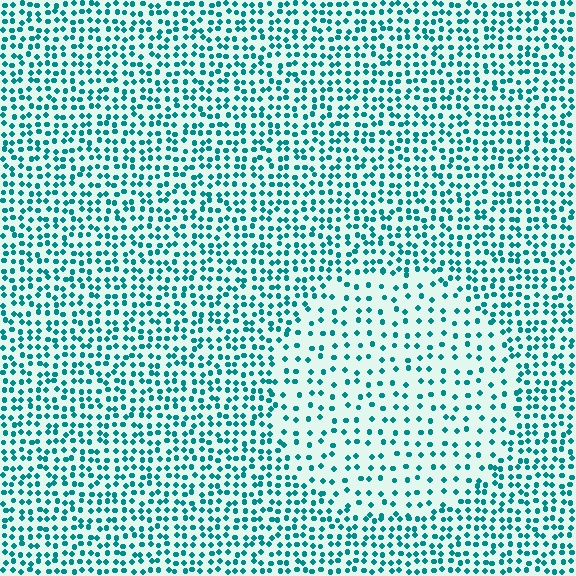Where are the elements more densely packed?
The elements are more densely packed outside the circle boundary.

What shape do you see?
I see a circle.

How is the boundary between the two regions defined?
The boundary is defined by a change in element density (approximately 2.0x ratio). All elements are the same color, size, and shape.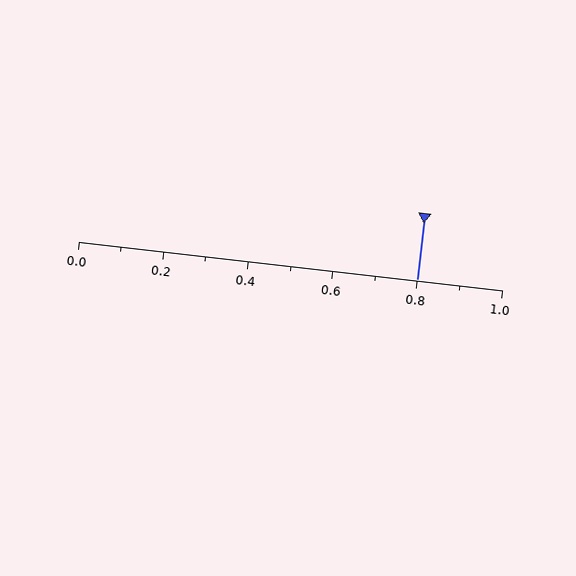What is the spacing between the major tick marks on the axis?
The major ticks are spaced 0.2 apart.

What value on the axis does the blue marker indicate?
The marker indicates approximately 0.8.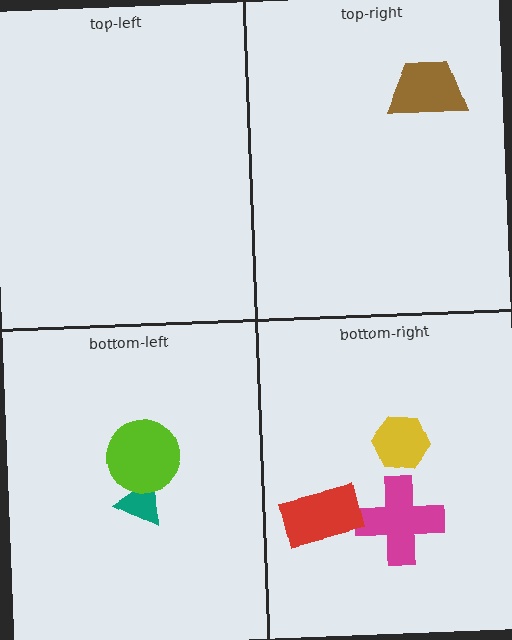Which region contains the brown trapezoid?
The top-right region.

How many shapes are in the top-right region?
1.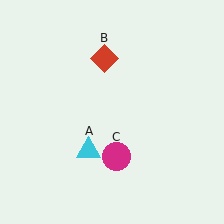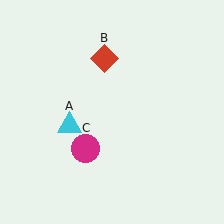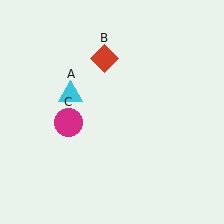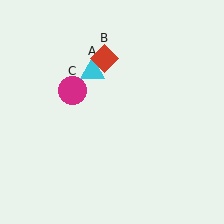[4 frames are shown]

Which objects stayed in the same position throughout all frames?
Red diamond (object B) remained stationary.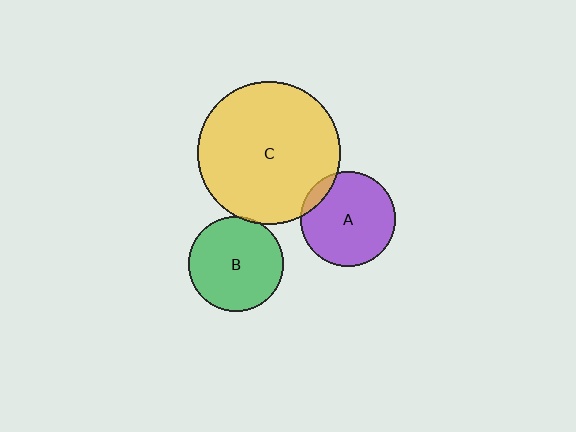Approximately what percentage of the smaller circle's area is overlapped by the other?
Approximately 5%.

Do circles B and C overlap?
Yes.